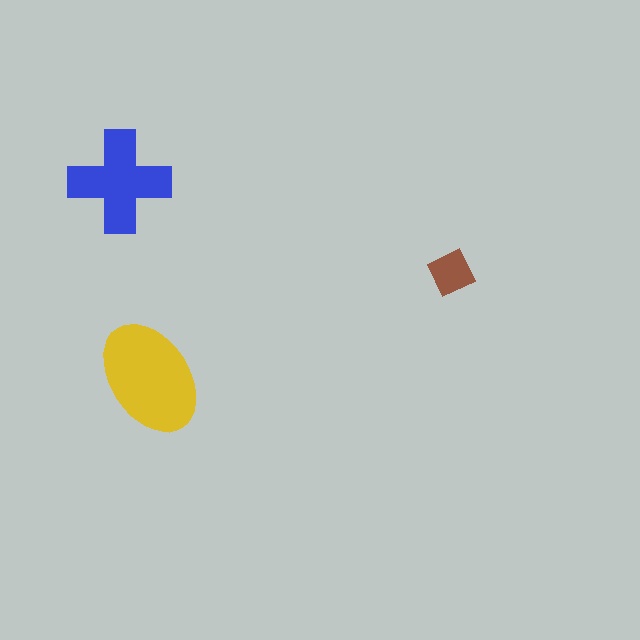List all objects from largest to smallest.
The yellow ellipse, the blue cross, the brown square.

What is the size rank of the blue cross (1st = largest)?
2nd.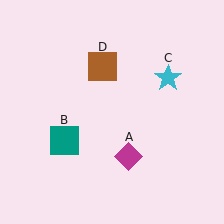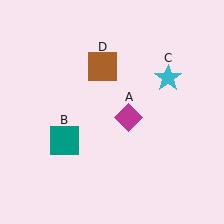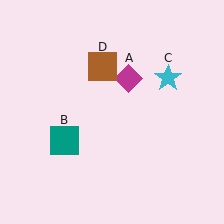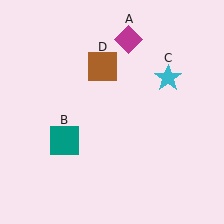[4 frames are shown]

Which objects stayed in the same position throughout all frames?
Teal square (object B) and cyan star (object C) and brown square (object D) remained stationary.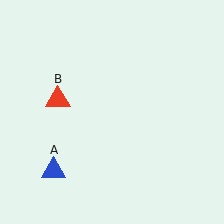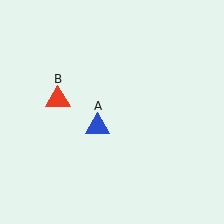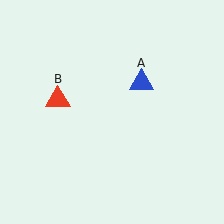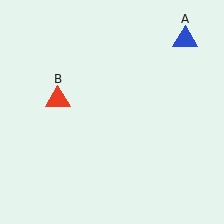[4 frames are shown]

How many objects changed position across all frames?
1 object changed position: blue triangle (object A).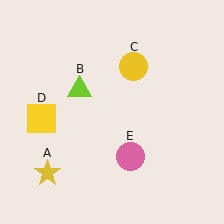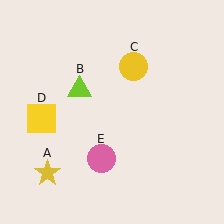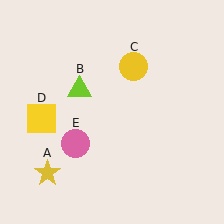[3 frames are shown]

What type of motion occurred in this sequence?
The pink circle (object E) rotated clockwise around the center of the scene.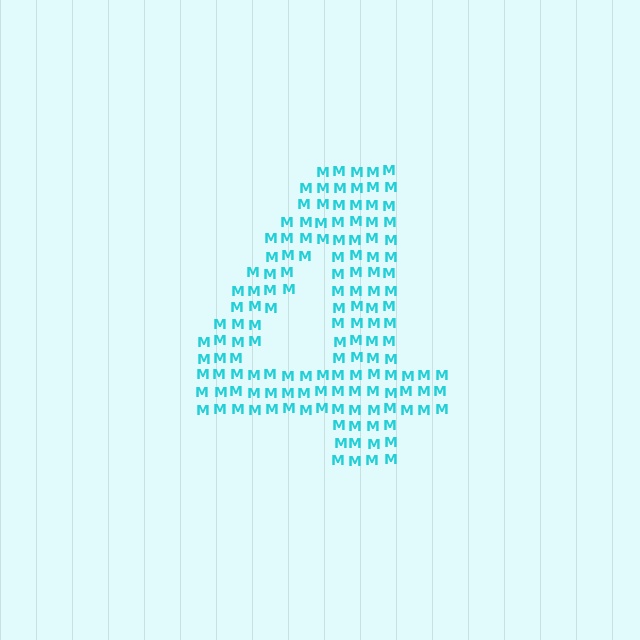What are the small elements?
The small elements are letter M's.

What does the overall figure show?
The overall figure shows the digit 4.